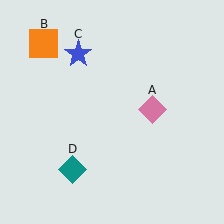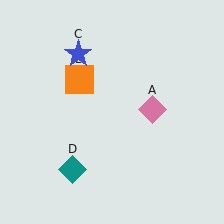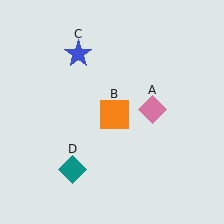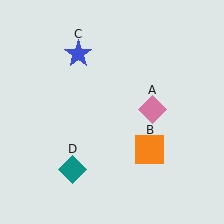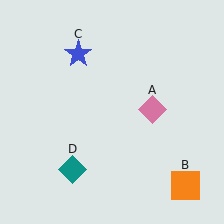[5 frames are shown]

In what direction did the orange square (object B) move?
The orange square (object B) moved down and to the right.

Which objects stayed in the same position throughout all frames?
Pink diamond (object A) and blue star (object C) and teal diamond (object D) remained stationary.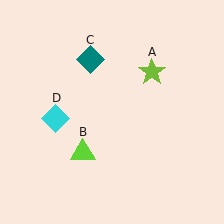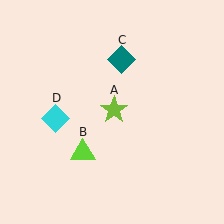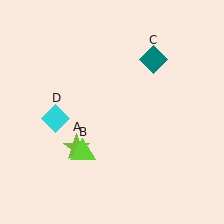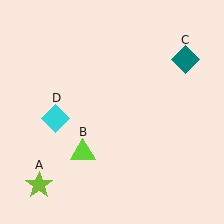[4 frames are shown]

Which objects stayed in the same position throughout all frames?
Lime triangle (object B) and cyan diamond (object D) remained stationary.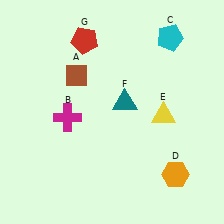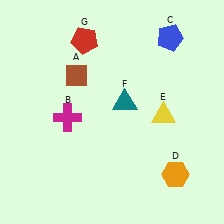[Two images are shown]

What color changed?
The pentagon (C) changed from cyan in Image 1 to blue in Image 2.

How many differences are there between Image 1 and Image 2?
There is 1 difference between the two images.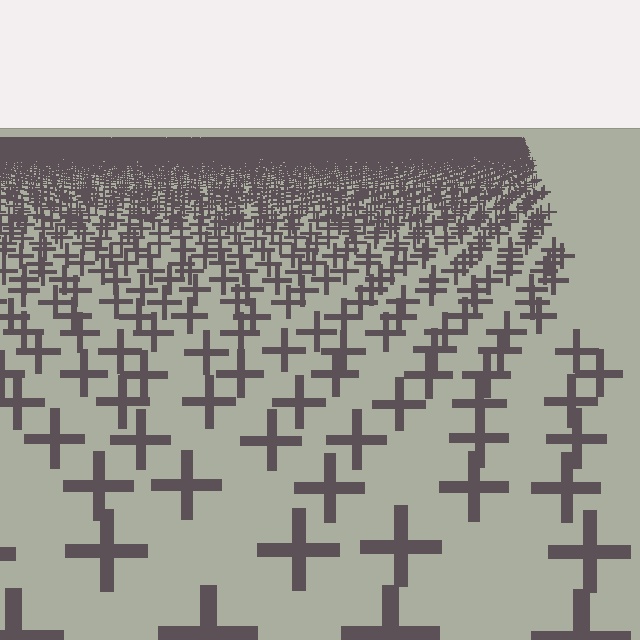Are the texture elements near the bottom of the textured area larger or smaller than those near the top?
Larger. Near the bottom, elements are closer to the viewer and appear at a bigger on-screen size.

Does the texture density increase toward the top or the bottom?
Density increases toward the top.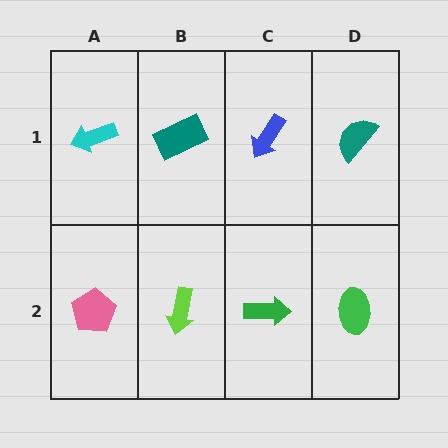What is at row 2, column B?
A lime arrow.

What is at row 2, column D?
A green ellipse.